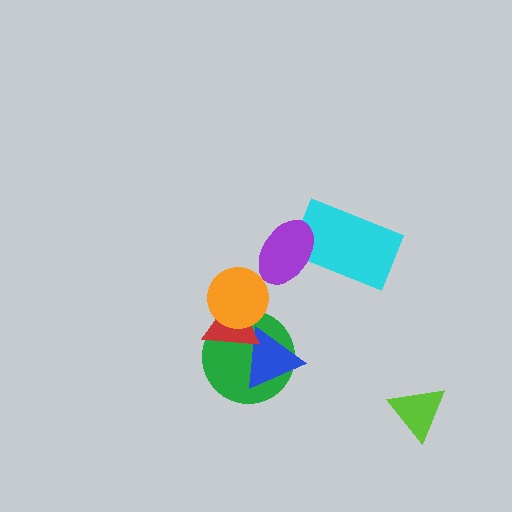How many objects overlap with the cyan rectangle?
1 object overlaps with the cyan rectangle.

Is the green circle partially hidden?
Yes, it is partially covered by another shape.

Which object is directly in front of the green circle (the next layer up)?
The blue triangle is directly in front of the green circle.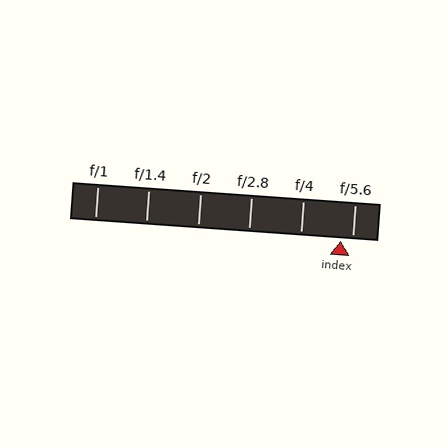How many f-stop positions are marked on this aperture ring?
There are 6 f-stop positions marked.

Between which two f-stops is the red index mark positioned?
The index mark is between f/4 and f/5.6.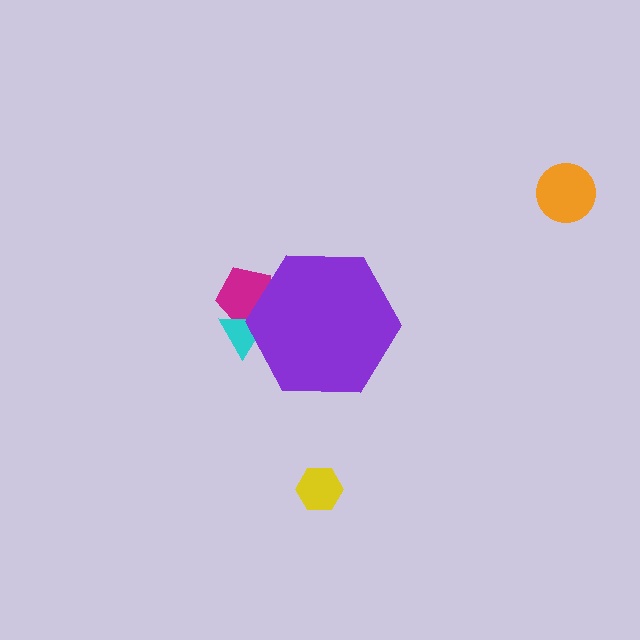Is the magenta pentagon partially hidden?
Yes, the magenta pentagon is partially hidden behind the purple hexagon.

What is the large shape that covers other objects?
A purple hexagon.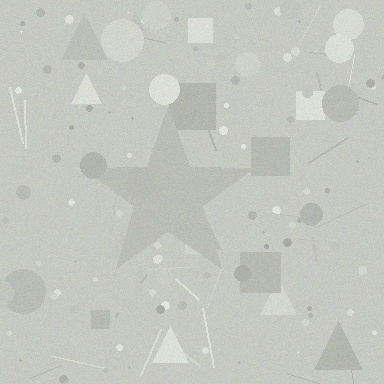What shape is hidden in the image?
A star is hidden in the image.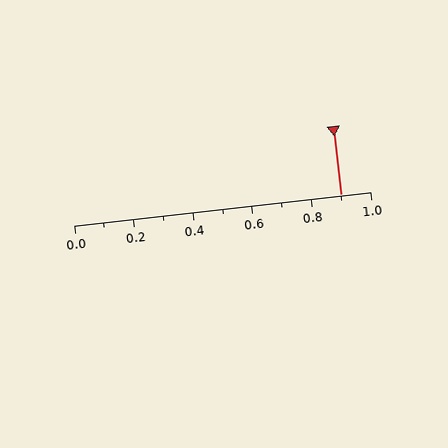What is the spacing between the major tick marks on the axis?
The major ticks are spaced 0.2 apart.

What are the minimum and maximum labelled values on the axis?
The axis runs from 0.0 to 1.0.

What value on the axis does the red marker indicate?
The marker indicates approximately 0.9.